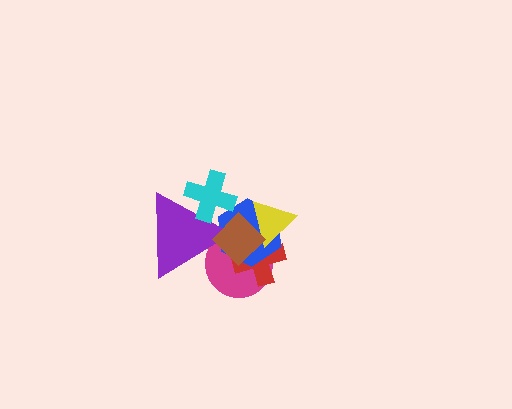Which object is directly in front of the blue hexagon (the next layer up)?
The yellow triangle is directly in front of the blue hexagon.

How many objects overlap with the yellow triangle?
4 objects overlap with the yellow triangle.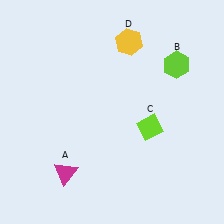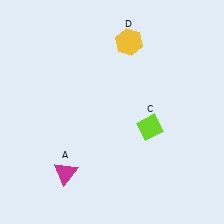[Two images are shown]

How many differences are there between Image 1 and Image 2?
There is 1 difference between the two images.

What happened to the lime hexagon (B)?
The lime hexagon (B) was removed in Image 2. It was in the top-right area of Image 1.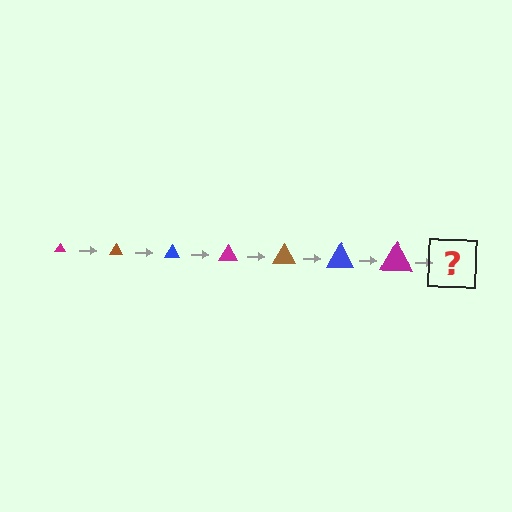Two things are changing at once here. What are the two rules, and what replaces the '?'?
The two rules are that the triangle grows larger each step and the color cycles through magenta, brown, and blue. The '?' should be a brown triangle, larger than the previous one.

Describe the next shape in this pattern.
It should be a brown triangle, larger than the previous one.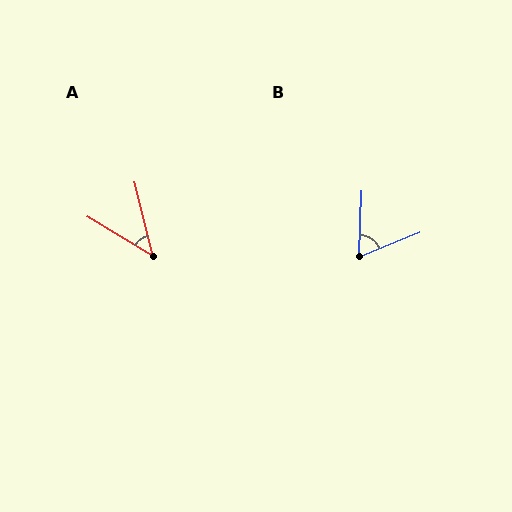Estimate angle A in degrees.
Approximately 45 degrees.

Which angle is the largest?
B, at approximately 66 degrees.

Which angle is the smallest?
A, at approximately 45 degrees.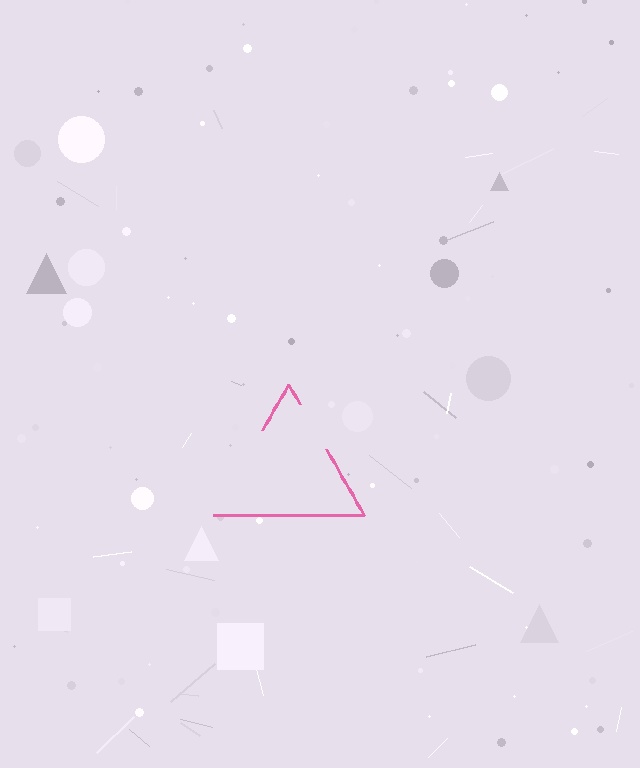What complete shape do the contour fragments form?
The contour fragments form a triangle.